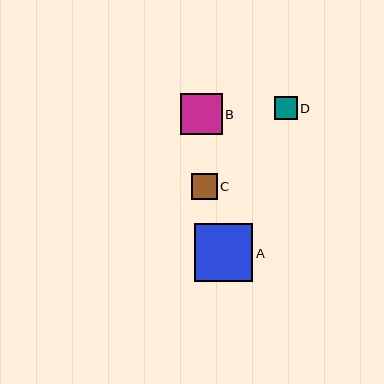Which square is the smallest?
Square D is the smallest with a size of approximately 23 pixels.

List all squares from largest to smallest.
From largest to smallest: A, B, C, D.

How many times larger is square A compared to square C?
Square A is approximately 2.2 times the size of square C.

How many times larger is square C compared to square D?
Square C is approximately 1.1 times the size of square D.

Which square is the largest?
Square A is the largest with a size of approximately 58 pixels.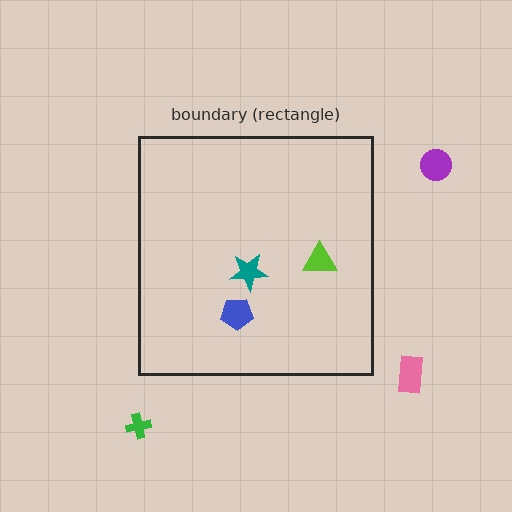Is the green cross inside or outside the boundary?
Outside.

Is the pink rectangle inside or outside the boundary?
Outside.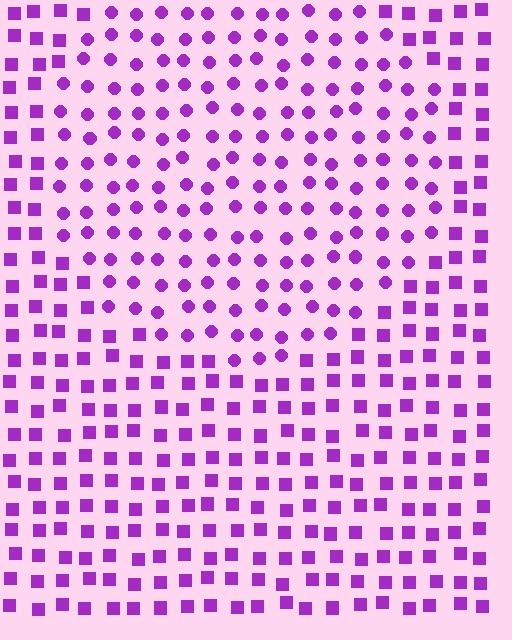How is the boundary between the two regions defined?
The boundary is defined by a change in element shape: circles inside vs. squares outside. All elements share the same color and spacing.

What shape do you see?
I see a circle.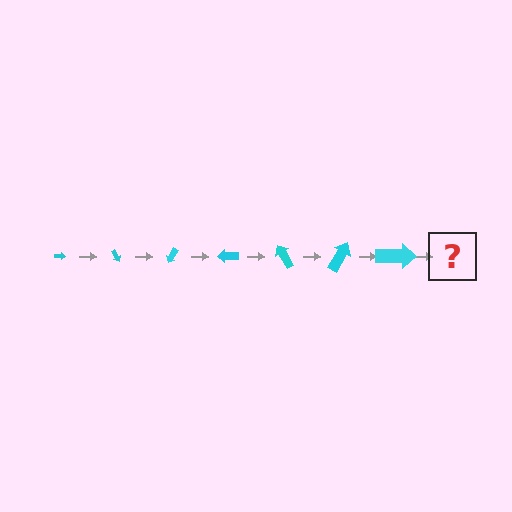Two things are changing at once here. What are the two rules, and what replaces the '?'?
The two rules are that the arrow grows larger each step and it rotates 60 degrees each step. The '?' should be an arrow, larger than the previous one and rotated 420 degrees from the start.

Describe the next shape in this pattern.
It should be an arrow, larger than the previous one and rotated 420 degrees from the start.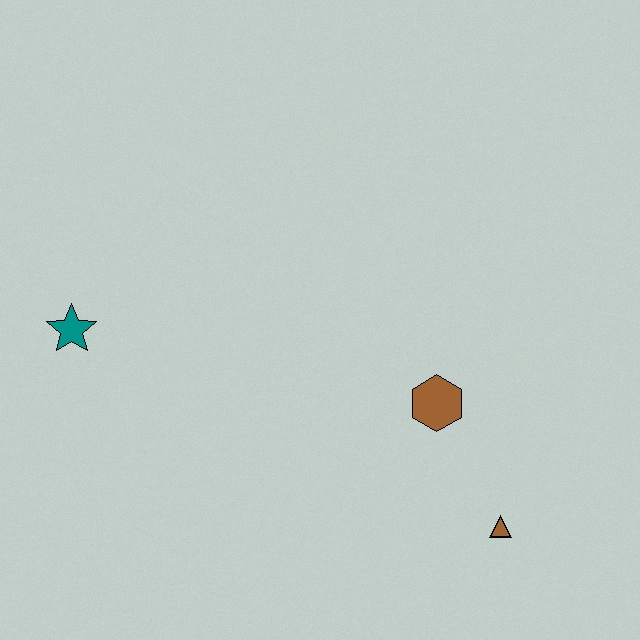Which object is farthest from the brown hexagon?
The teal star is farthest from the brown hexagon.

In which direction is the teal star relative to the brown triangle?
The teal star is to the left of the brown triangle.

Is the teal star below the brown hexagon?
No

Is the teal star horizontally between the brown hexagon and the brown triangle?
No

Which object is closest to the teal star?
The brown hexagon is closest to the teal star.